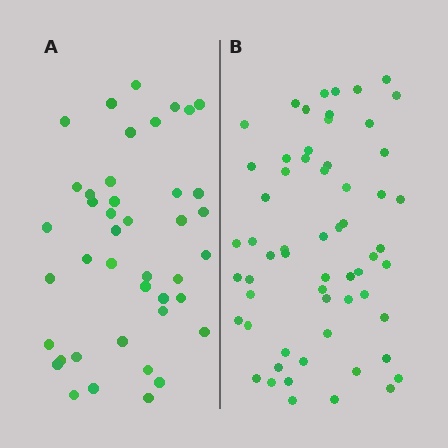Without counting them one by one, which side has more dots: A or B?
Region B (the right region) has more dots.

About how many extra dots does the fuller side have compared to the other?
Region B has approximately 20 more dots than region A.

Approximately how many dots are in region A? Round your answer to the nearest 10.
About 40 dots. (The exact count is 42, which rounds to 40.)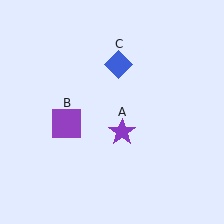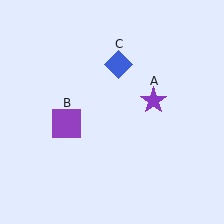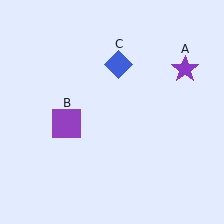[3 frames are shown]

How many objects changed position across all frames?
1 object changed position: purple star (object A).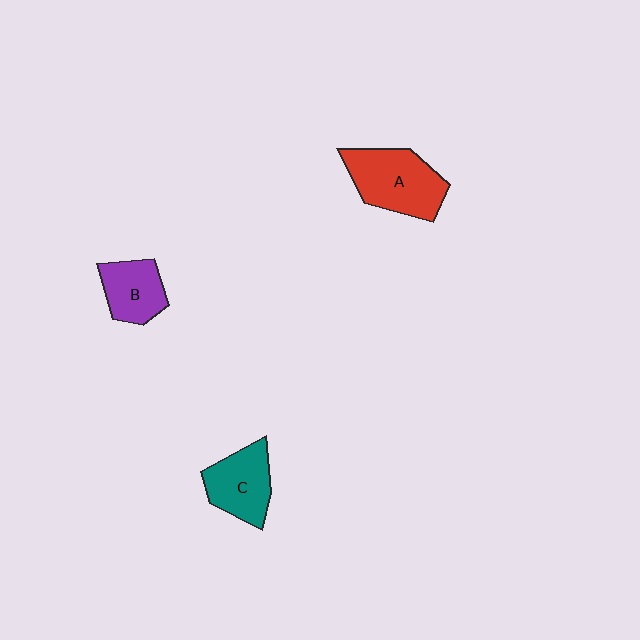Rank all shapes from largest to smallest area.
From largest to smallest: A (red), C (teal), B (purple).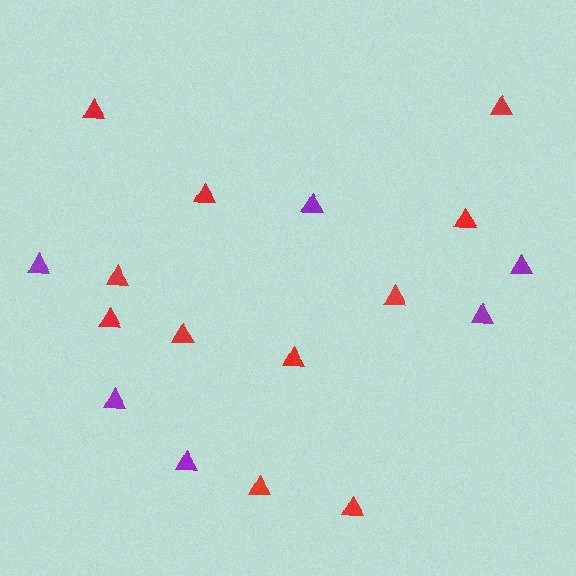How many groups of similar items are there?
There are 2 groups: one group of red triangles (11) and one group of purple triangles (6).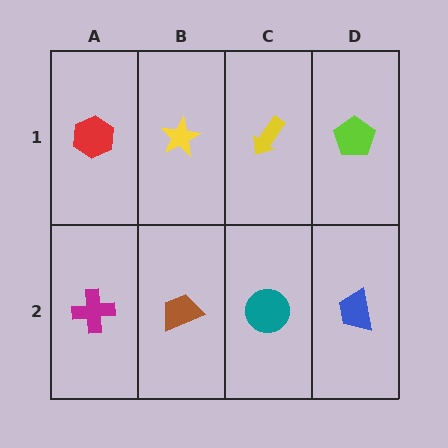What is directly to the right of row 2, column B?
A teal circle.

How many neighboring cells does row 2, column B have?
3.